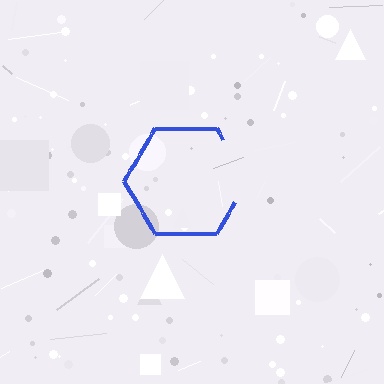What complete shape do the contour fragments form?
The contour fragments form a hexagon.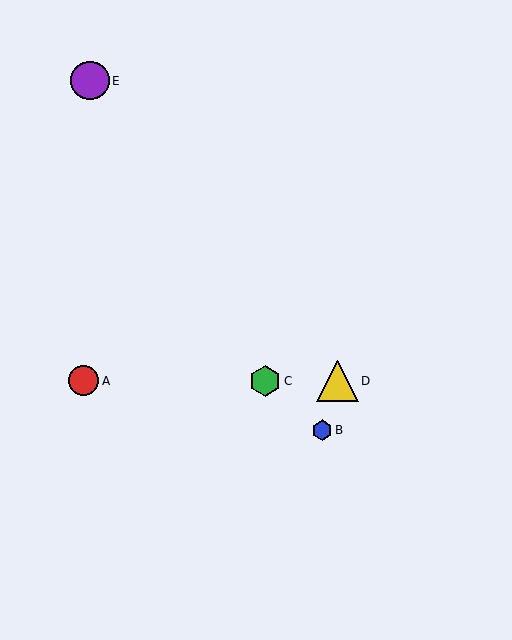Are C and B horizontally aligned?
No, C is at y≈381 and B is at y≈430.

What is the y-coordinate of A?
Object A is at y≈381.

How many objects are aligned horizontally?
3 objects (A, C, D) are aligned horizontally.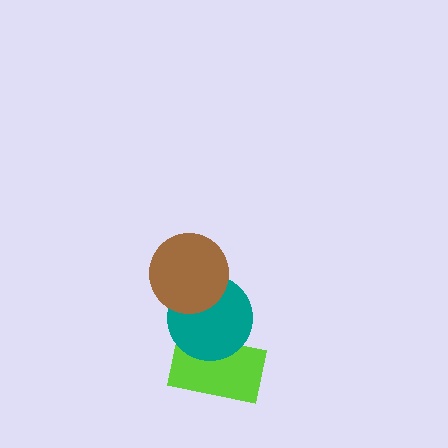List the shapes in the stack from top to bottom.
From top to bottom: the brown circle, the teal circle, the lime rectangle.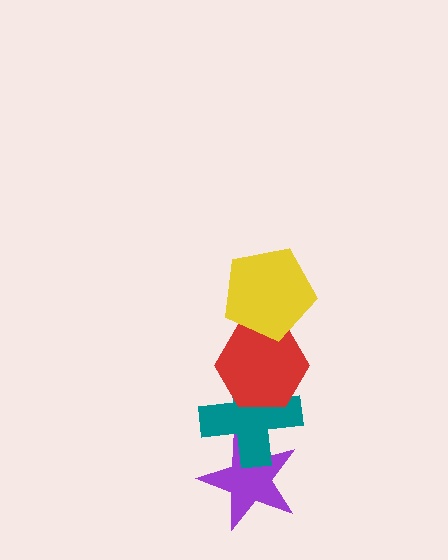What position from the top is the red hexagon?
The red hexagon is 2nd from the top.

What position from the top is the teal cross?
The teal cross is 3rd from the top.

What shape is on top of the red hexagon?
The yellow pentagon is on top of the red hexagon.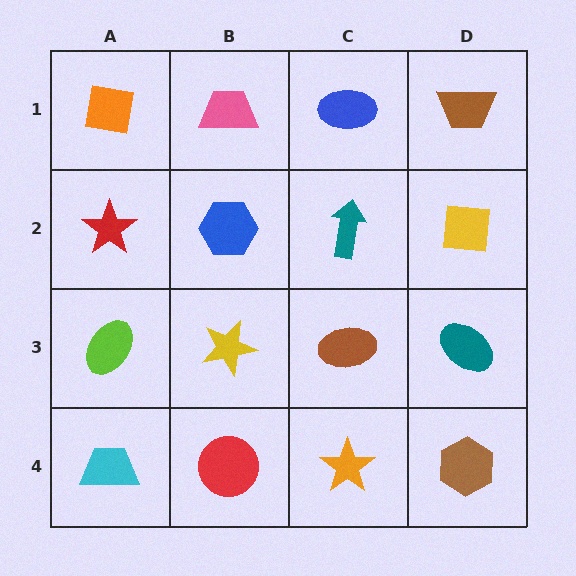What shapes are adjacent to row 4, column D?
A teal ellipse (row 3, column D), an orange star (row 4, column C).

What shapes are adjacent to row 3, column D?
A yellow square (row 2, column D), a brown hexagon (row 4, column D), a brown ellipse (row 3, column C).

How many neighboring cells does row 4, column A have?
2.